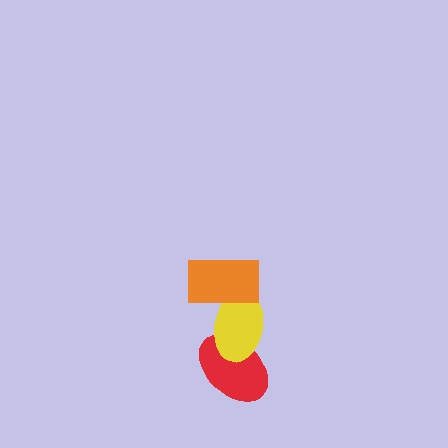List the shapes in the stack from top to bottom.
From top to bottom: the orange rectangle, the yellow ellipse, the red ellipse.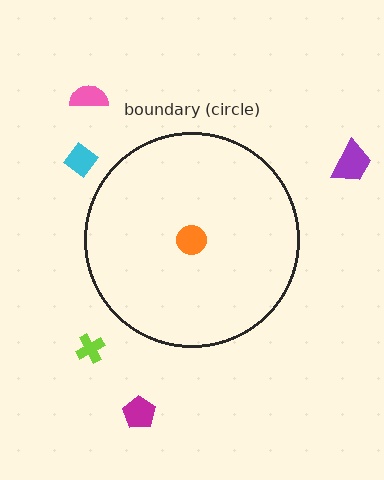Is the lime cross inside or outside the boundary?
Outside.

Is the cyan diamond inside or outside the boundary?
Outside.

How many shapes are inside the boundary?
1 inside, 5 outside.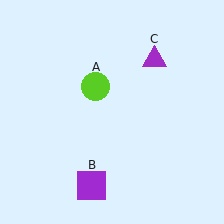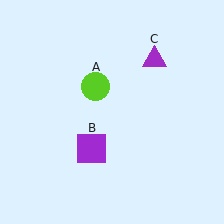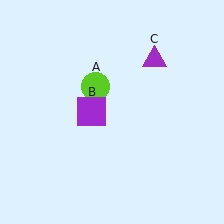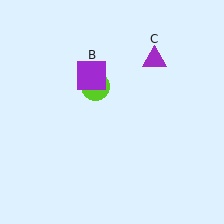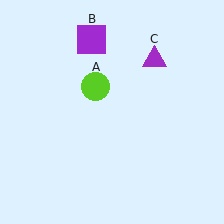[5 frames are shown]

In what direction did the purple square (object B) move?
The purple square (object B) moved up.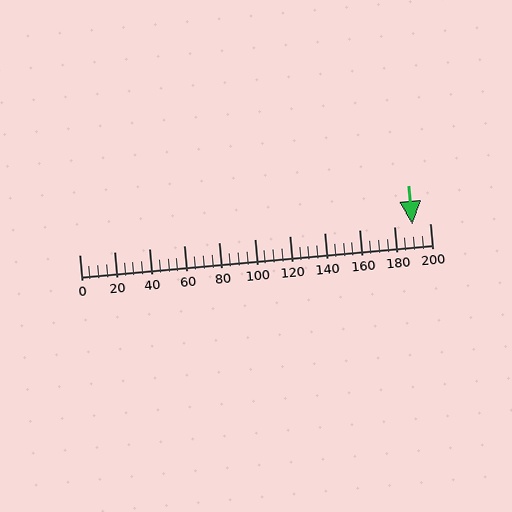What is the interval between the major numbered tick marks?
The major tick marks are spaced 20 units apart.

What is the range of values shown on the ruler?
The ruler shows values from 0 to 200.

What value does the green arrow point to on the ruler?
The green arrow points to approximately 190.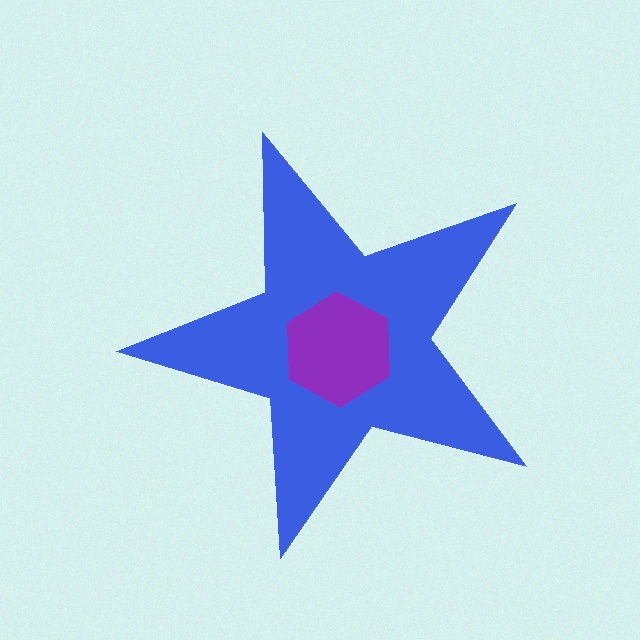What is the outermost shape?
The blue star.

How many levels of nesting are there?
2.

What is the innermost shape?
The purple hexagon.